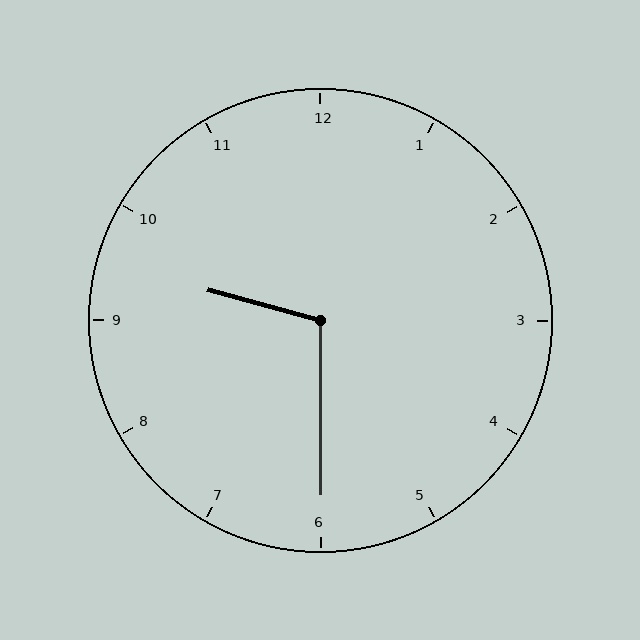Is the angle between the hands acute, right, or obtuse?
It is obtuse.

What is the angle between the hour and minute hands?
Approximately 105 degrees.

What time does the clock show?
9:30.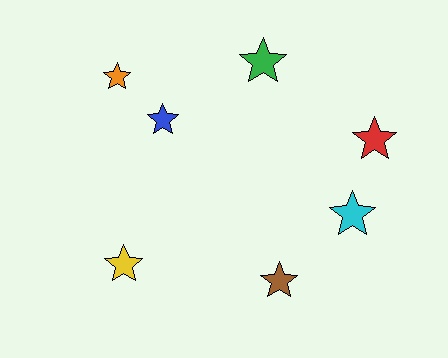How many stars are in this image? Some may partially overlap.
There are 7 stars.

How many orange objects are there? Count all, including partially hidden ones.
There is 1 orange object.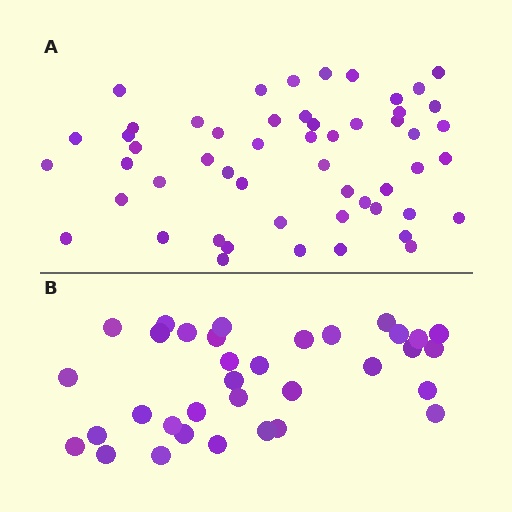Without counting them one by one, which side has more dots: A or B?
Region A (the top region) has more dots.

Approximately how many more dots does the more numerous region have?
Region A has approximately 20 more dots than region B.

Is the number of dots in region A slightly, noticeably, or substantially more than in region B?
Region A has substantially more. The ratio is roughly 1.6 to 1.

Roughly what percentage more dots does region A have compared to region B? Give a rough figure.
About 55% more.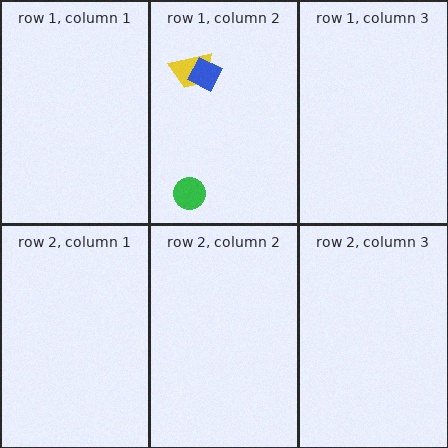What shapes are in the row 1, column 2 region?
The yellow trapezoid, the blue diamond, the green circle.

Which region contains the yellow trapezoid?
The row 1, column 2 region.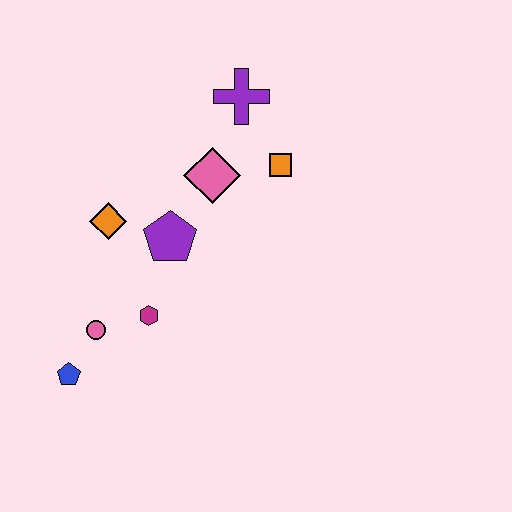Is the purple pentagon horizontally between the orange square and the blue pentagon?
Yes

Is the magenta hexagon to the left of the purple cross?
Yes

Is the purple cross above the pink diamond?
Yes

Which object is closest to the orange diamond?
The purple pentagon is closest to the orange diamond.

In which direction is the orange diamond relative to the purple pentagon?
The orange diamond is to the left of the purple pentagon.